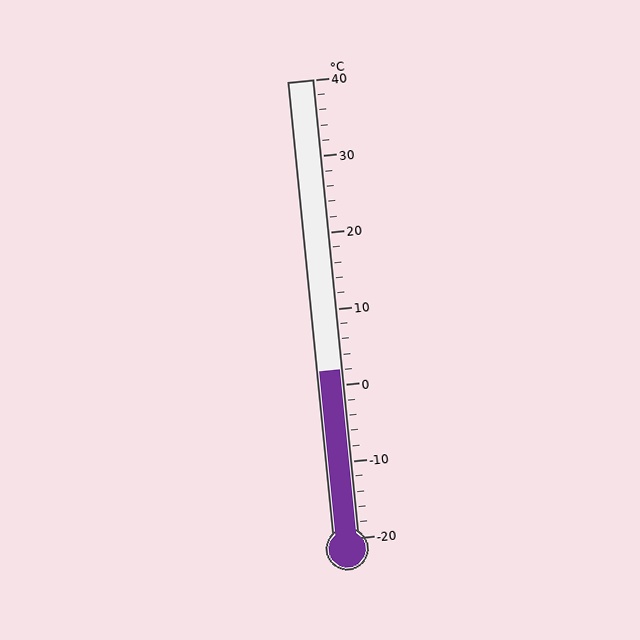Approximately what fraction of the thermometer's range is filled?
The thermometer is filled to approximately 35% of its range.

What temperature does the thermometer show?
The thermometer shows approximately 2°C.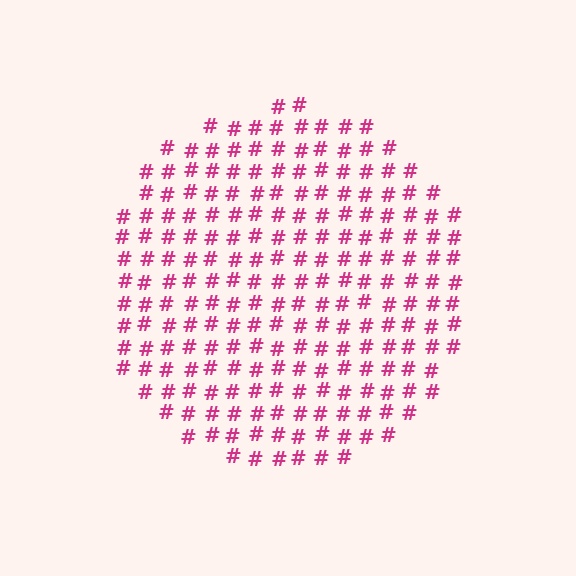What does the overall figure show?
The overall figure shows a circle.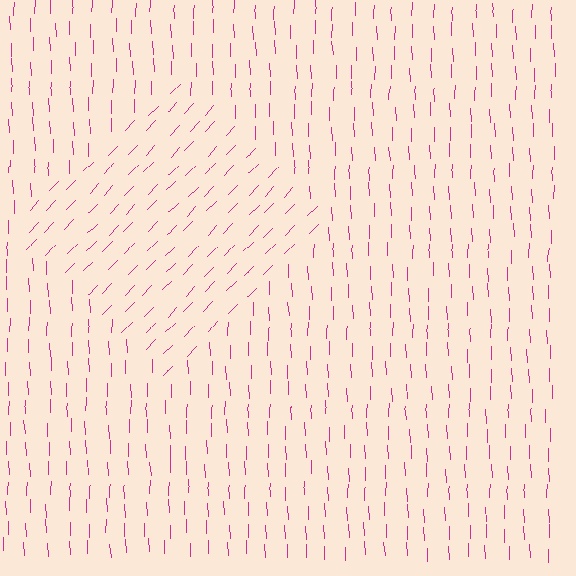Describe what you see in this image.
The image is filled with small magenta line segments. A diamond region in the image has lines oriented differently from the surrounding lines, creating a visible texture boundary.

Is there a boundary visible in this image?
Yes, there is a texture boundary formed by a change in line orientation.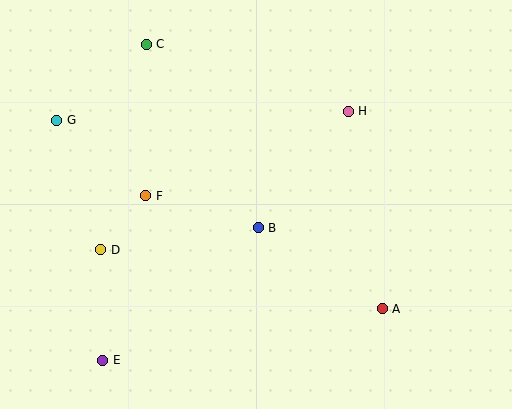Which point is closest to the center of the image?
Point B at (258, 228) is closest to the center.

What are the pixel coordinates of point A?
Point A is at (382, 309).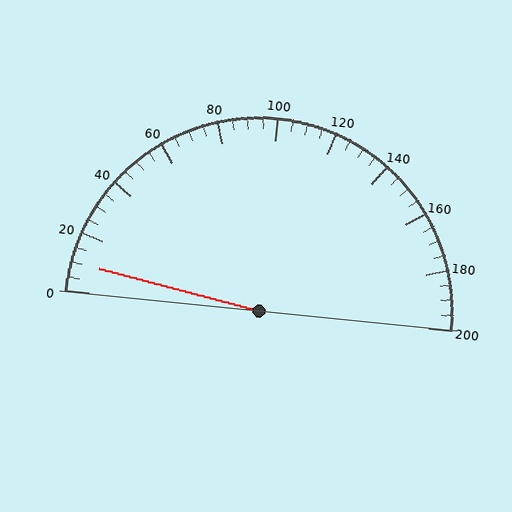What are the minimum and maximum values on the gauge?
The gauge ranges from 0 to 200.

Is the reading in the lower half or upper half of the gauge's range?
The reading is in the lower half of the range (0 to 200).